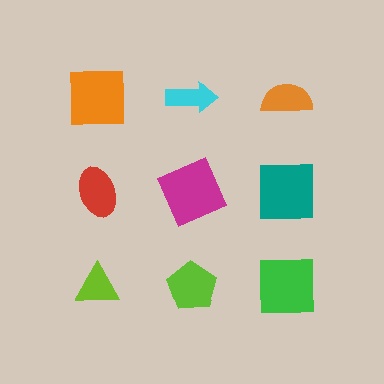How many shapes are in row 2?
3 shapes.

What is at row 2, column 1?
A red ellipse.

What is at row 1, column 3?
An orange semicircle.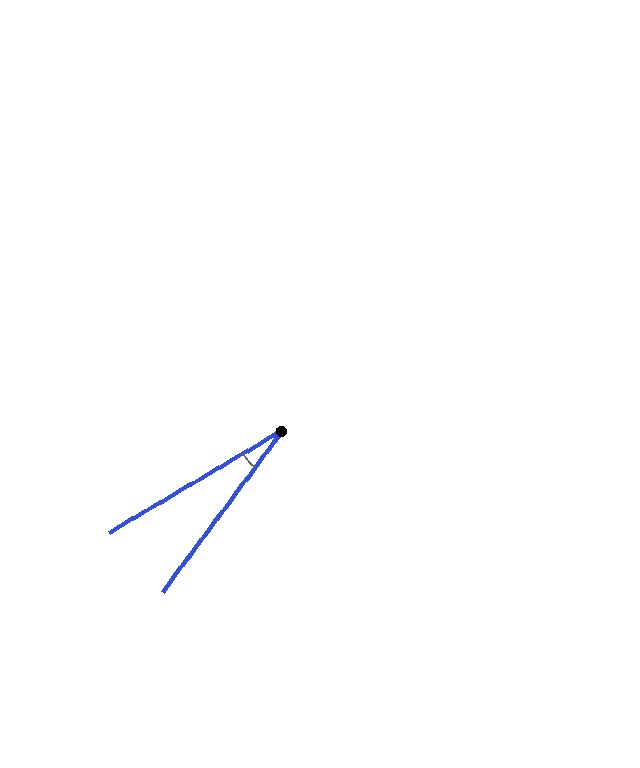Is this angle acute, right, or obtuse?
It is acute.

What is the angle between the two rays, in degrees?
Approximately 23 degrees.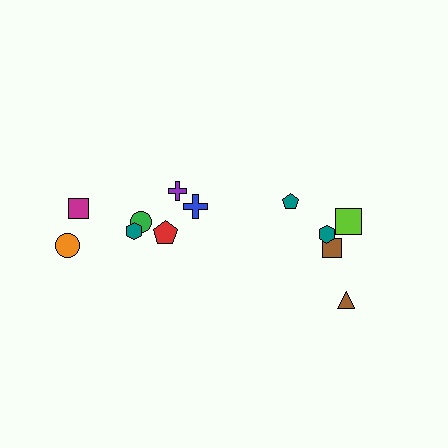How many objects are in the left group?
There are 7 objects.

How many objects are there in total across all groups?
There are 12 objects.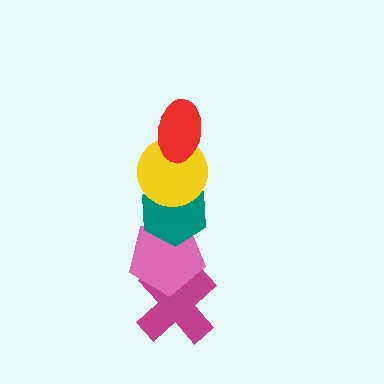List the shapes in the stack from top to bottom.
From top to bottom: the red ellipse, the yellow circle, the teal hexagon, the pink pentagon, the magenta cross.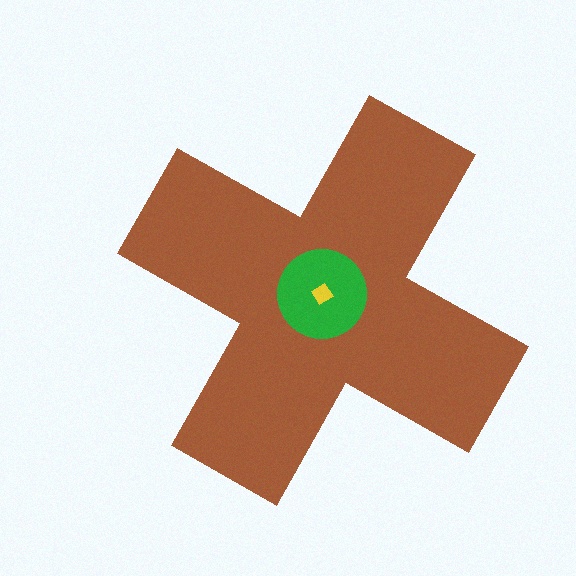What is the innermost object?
The yellow diamond.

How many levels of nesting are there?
3.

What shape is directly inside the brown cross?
The green circle.